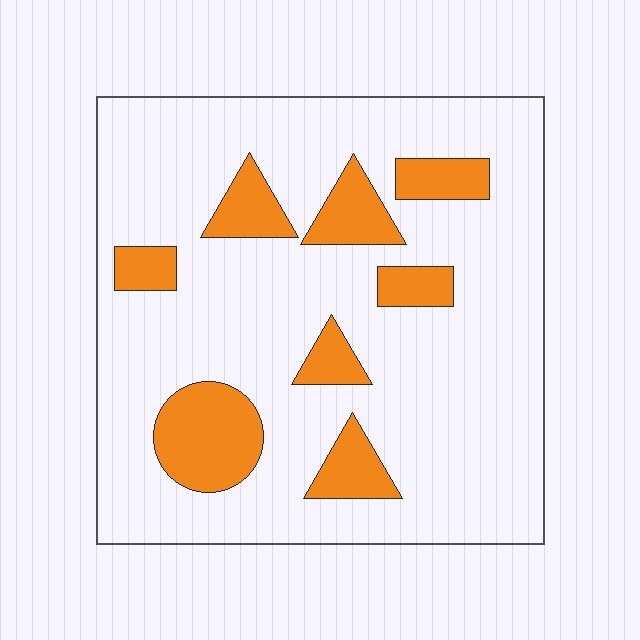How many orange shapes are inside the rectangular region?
8.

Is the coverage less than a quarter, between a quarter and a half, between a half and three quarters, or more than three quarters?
Less than a quarter.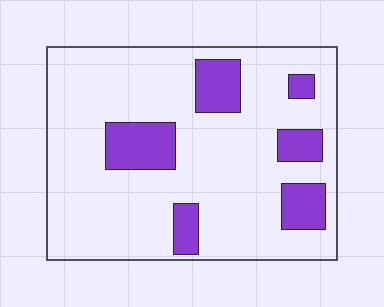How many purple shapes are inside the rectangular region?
6.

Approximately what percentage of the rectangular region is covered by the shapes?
Approximately 20%.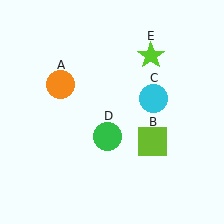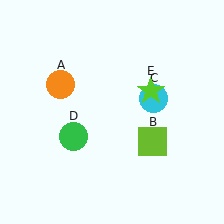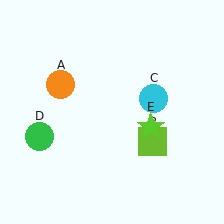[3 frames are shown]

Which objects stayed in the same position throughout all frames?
Orange circle (object A) and lime square (object B) and cyan circle (object C) remained stationary.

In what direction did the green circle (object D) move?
The green circle (object D) moved left.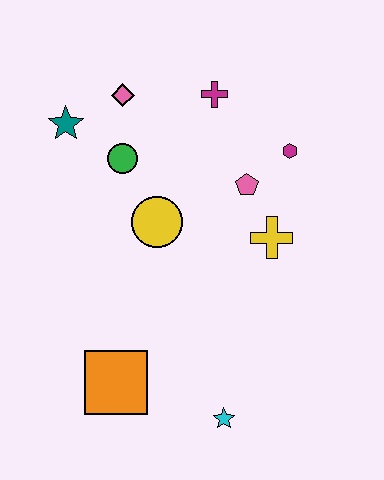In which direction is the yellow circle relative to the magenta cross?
The yellow circle is below the magenta cross.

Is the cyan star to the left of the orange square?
No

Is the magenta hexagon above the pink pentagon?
Yes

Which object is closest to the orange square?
The cyan star is closest to the orange square.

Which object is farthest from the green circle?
The cyan star is farthest from the green circle.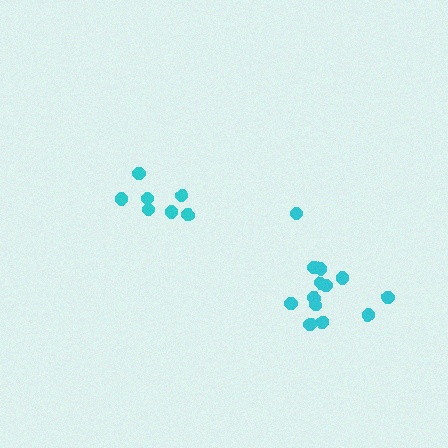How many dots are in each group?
Group 1: 7 dots, Group 2: 13 dots (20 total).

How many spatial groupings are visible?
There are 2 spatial groupings.